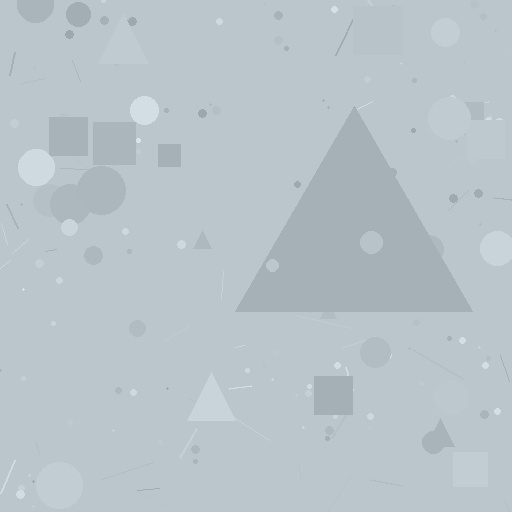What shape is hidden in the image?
A triangle is hidden in the image.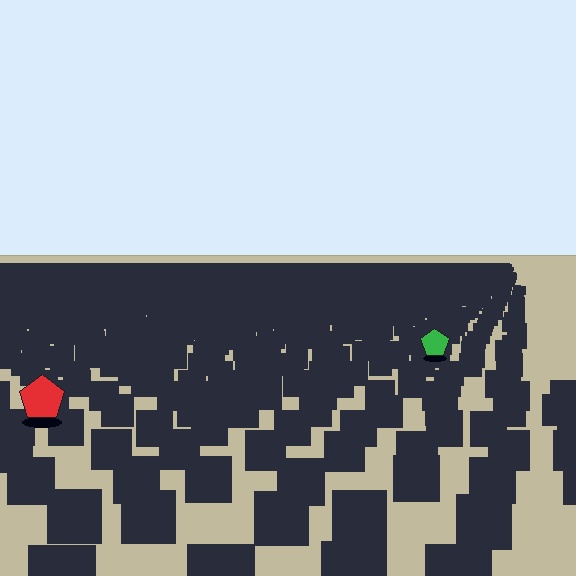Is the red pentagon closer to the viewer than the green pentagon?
Yes. The red pentagon is closer — you can tell from the texture gradient: the ground texture is coarser near it.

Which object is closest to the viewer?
The red pentagon is closest. The texture marks near it are larger and more spread out.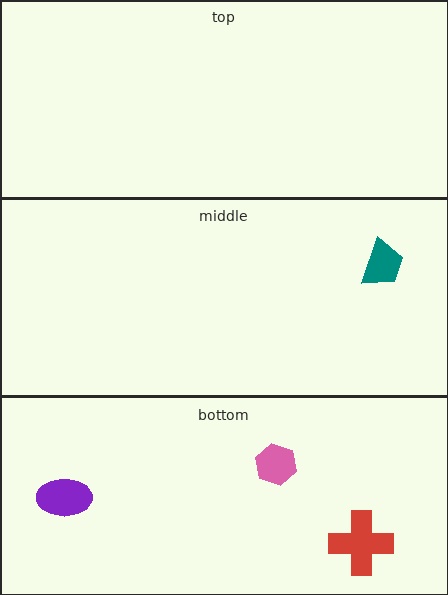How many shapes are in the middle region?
1.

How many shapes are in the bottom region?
3.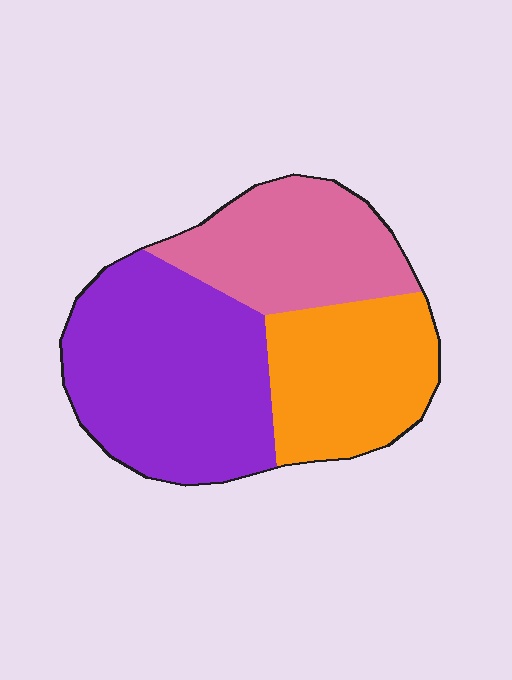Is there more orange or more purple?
Purple.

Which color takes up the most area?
Purple, at roughly 45%.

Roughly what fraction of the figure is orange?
Orange takes up about one quarter (1/4) of the figure.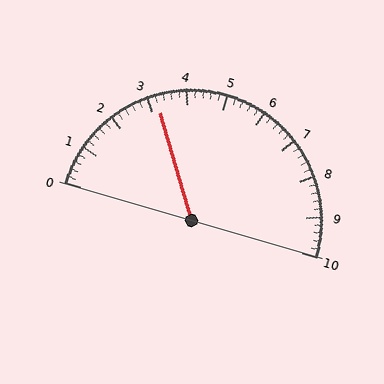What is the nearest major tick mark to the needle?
The nearest major tick mark is 3.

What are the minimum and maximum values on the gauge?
The gauge ranges from 0 to 10.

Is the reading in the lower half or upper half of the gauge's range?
The reading is in the lower half of the range (0 to 10).